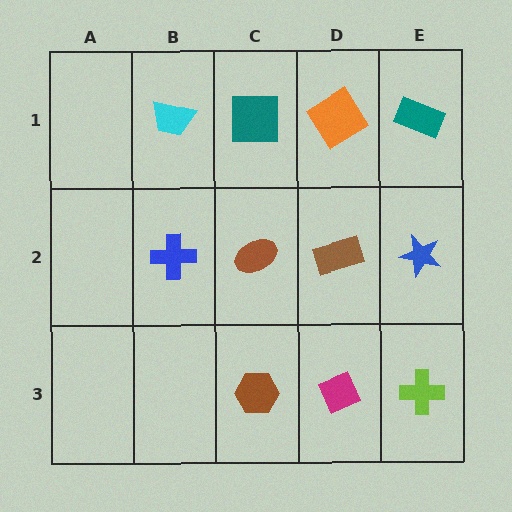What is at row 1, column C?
A teal square.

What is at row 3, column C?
A brown hexagon.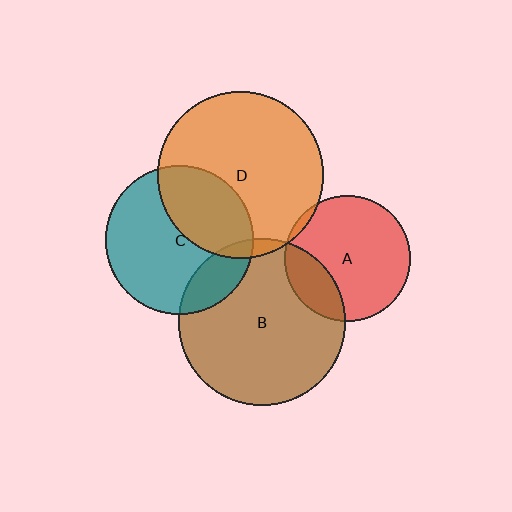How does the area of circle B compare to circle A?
Approximately 1.7 times.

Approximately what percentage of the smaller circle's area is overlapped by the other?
Approximately 20%.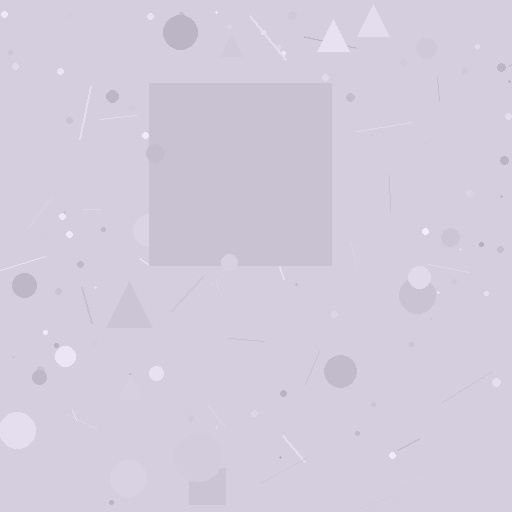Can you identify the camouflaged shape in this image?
The camouflaged shape is a square.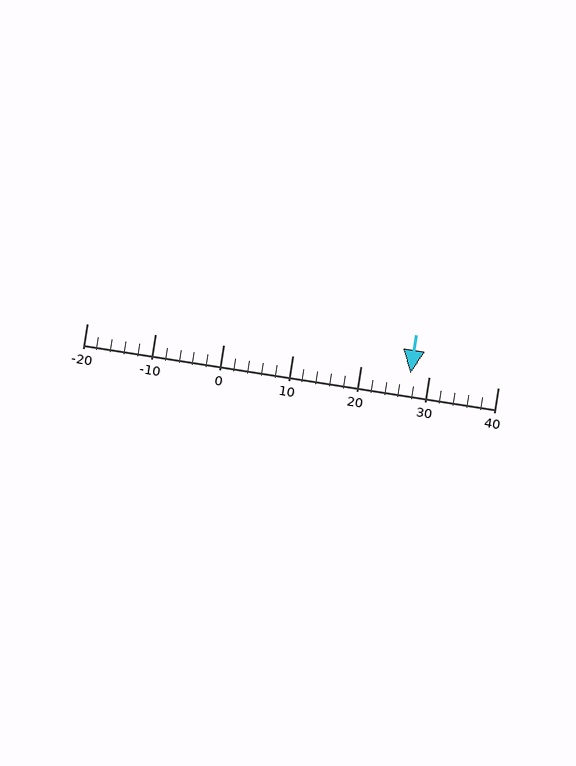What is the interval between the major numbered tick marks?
The major tick marks are spaced 10 units apart.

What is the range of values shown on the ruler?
The ruler shows values from -20 to 40.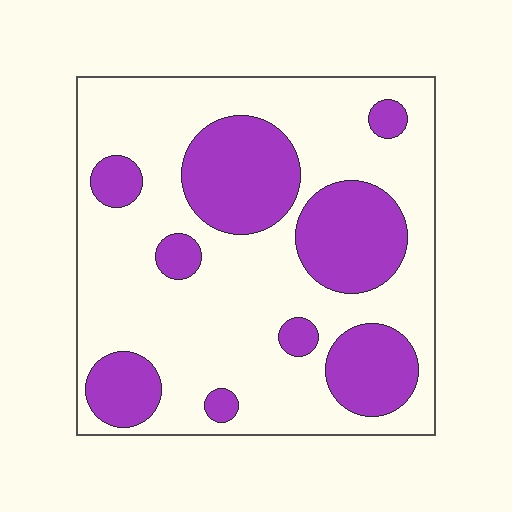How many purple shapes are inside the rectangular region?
9.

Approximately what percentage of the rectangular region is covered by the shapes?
Approximately 30%.